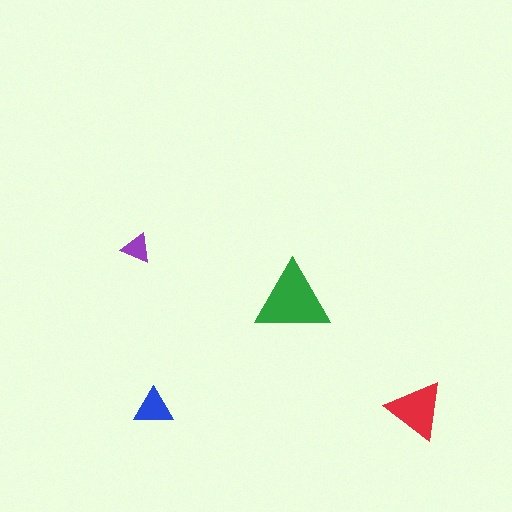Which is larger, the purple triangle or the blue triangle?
The blue one.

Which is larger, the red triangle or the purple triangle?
The red one.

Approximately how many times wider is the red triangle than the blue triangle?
About 1.5 times wider.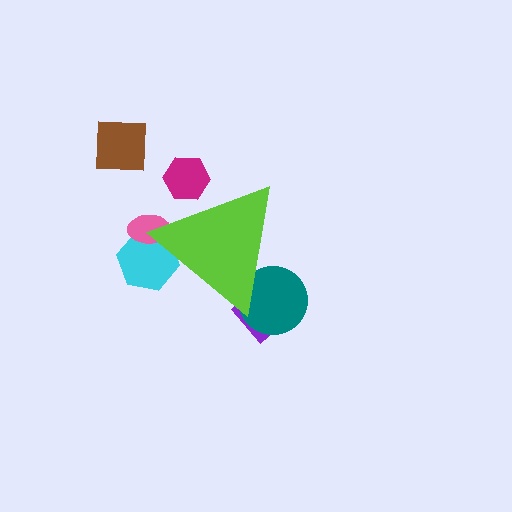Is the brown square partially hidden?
No, the brown square is fully visible.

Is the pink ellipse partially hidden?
Yes, the pink ellipse is partially hidden behind the lime triangle.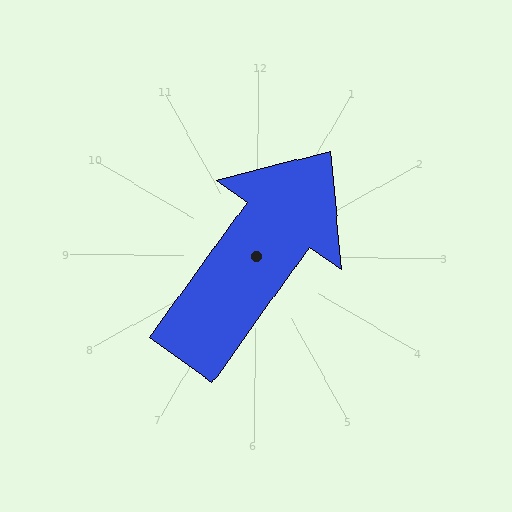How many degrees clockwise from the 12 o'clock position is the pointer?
Approximately 35 degrees.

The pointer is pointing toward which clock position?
Roughly 1 o'clock.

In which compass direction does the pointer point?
Northeast.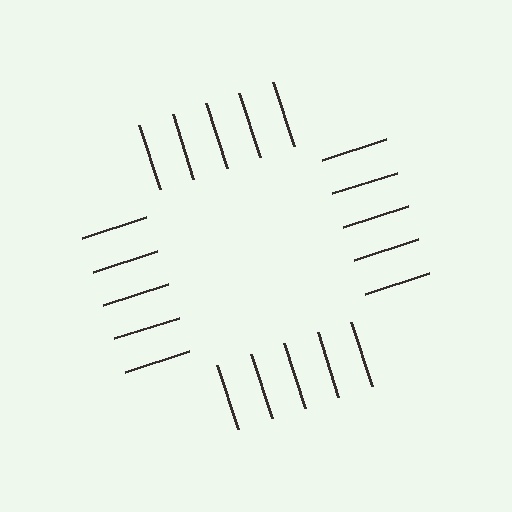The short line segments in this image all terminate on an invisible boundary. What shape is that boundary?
An illusory square — the line segments terminate on its edges but no continuous stroke is drawn.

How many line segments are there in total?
20 — 5 along each of the 4 edges.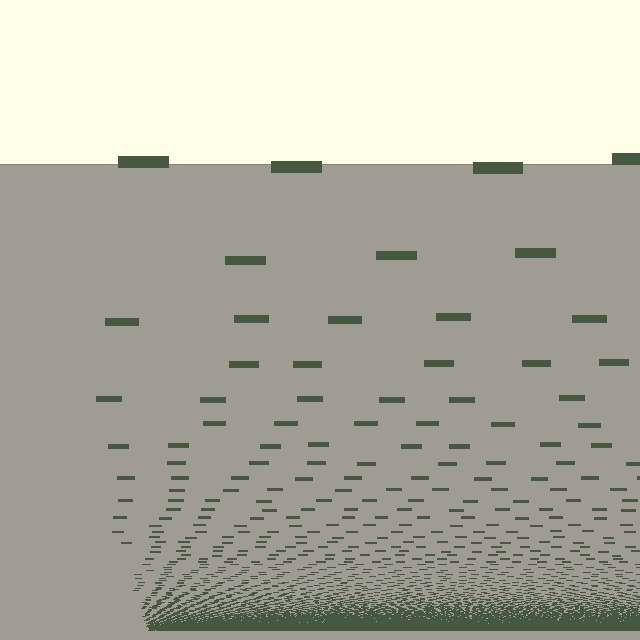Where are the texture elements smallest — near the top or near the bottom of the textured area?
Near the bottom.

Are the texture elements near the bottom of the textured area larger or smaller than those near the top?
Smaller. The gradient is inverted — elements near the bottom are smaller and denser.